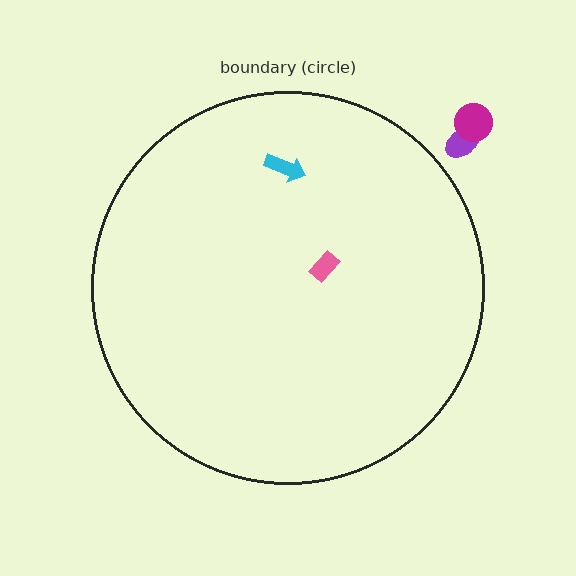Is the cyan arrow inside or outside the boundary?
Inside.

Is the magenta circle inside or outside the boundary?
Outside.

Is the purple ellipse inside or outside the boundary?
Outside.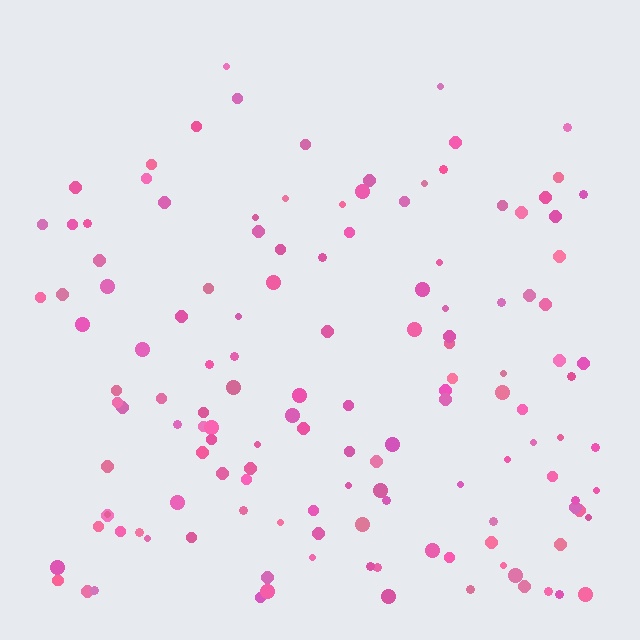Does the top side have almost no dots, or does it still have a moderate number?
Still a moderate number, just noticeably fewer than the bottom.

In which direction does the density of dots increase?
From top to bottom, with the bottom side densest.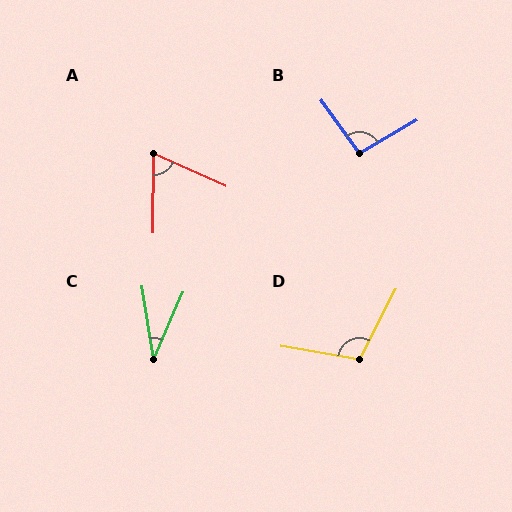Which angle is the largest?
D, at approximately 108 degrees.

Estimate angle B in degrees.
Approximately 95 degrees.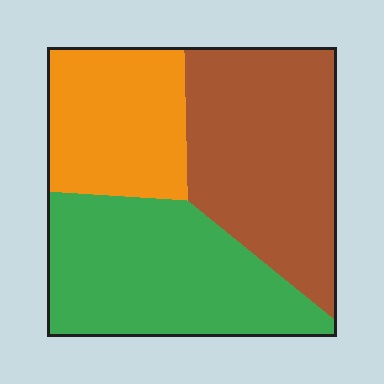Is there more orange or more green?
Green.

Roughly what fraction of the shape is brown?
Brown covers around 40% of the shape.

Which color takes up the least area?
Orange, at roughly 25%.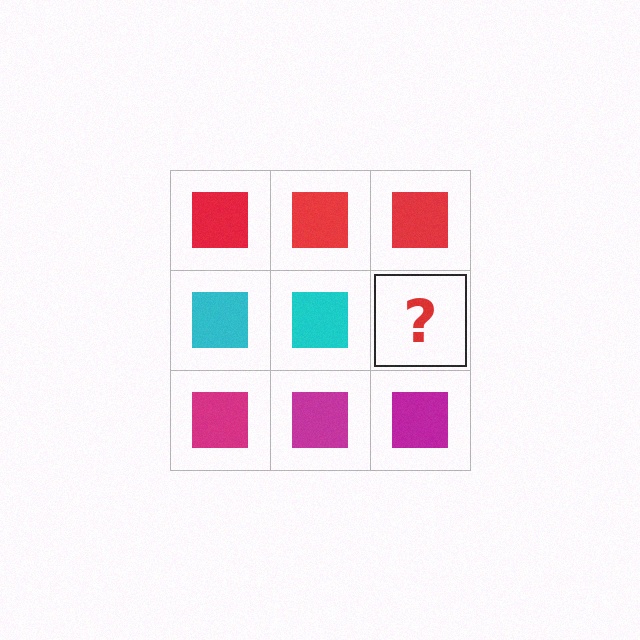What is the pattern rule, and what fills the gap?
The rule is that each row has a consistent color. The gap should be filled with a cyan square.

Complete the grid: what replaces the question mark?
The question mark should be replaced with a cyan square.